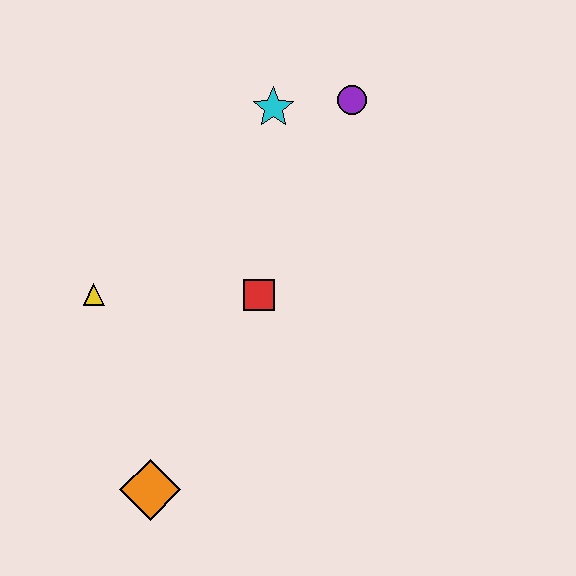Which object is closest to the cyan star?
The purple circle is closest to the cyan star.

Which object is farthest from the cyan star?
The orange diamond is farthest from the cyan star.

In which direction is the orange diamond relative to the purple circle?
The orange diamond is below the purple circle.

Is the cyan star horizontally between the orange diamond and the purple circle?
Yes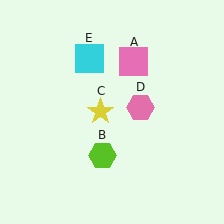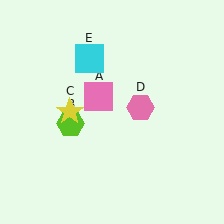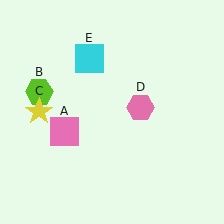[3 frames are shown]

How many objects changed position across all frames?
3 objects changed position: pink square (object A), lime hexagon (object B), yellow star (object C).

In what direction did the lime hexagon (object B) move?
The lime hexagon (object B) moved up and to the left.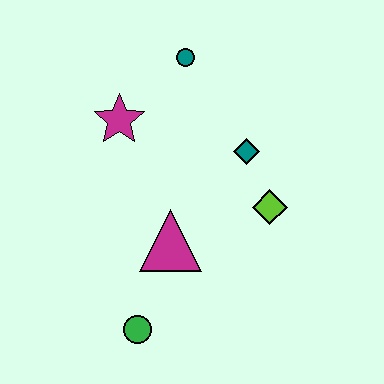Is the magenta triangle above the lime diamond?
No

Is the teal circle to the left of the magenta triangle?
No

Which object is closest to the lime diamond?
The teal diamond is closest to the lime diamond.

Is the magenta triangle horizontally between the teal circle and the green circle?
Yes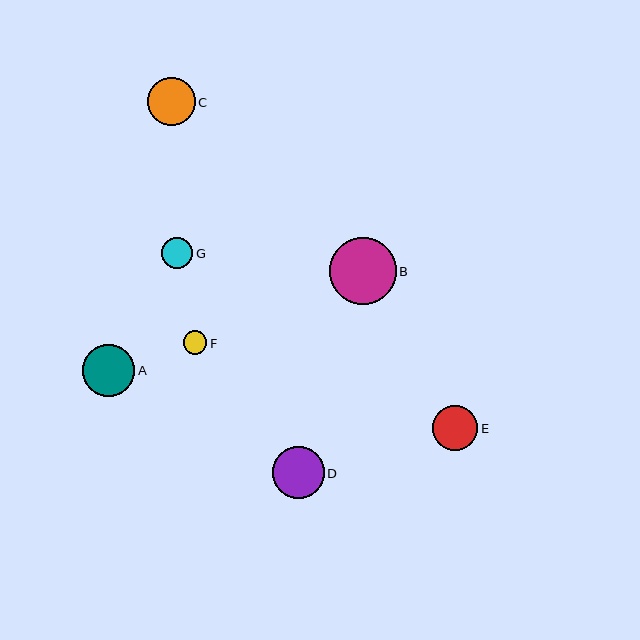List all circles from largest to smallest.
From largest to smallest: B, A, D, C, E, G, F.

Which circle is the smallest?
Circle F is the smallest with a size of approximately 24 pixels.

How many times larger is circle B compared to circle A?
Circle B is approximately 1.3 times the size of circle A.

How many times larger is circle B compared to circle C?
Circle B is approximately 1.4 times the size of circle C.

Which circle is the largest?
Circle B is the largest with a size of approximately 67 pixels.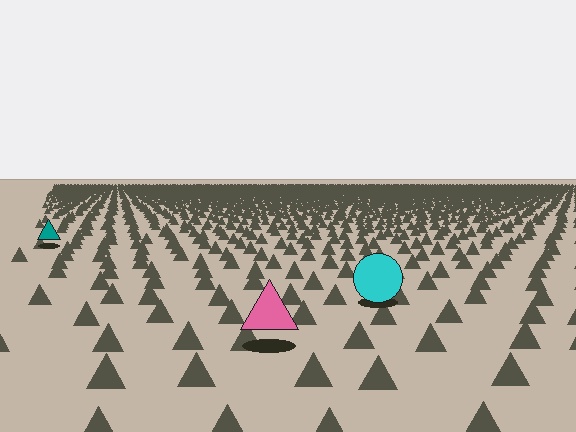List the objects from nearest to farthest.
From nearest to farthest: the pink triangle, the cyan circle, the teal triangle.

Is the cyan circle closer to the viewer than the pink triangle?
No. The pink triangle is closer — you can tell from the texture gradient: the ground texture is coarser near it.